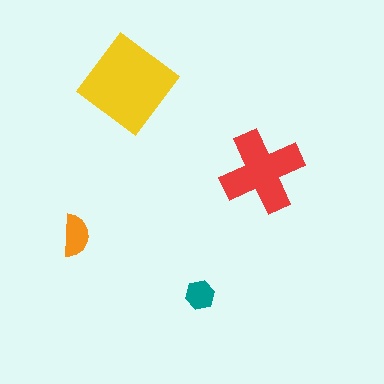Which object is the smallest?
The teal hexagon.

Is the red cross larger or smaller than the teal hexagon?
Larger.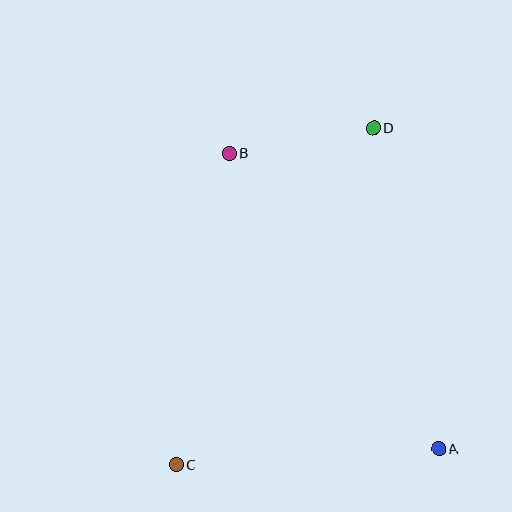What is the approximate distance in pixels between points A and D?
The distance between A and D is approximately 327 pixels.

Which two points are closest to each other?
Points B and D are closest to each other.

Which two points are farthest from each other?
Points C and D are farthest from each other.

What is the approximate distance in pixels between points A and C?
The distance between A and C is approximately 263 pixels.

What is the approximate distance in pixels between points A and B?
The distance between A and B is approximately 362 pixels.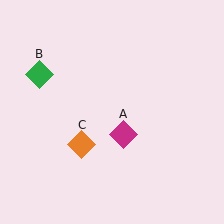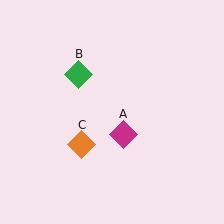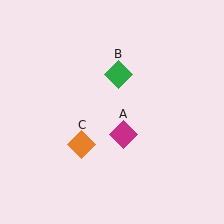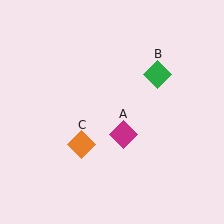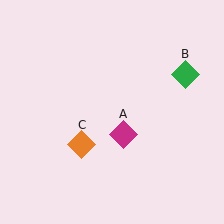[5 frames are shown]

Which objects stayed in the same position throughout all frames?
Magenta diamond (object A) and orange diamond (object C) remained stationary.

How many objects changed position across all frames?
1 object changed position: green diamond (object B).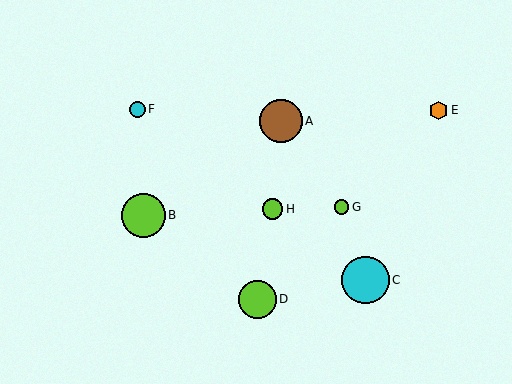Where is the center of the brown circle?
The center of the brown circle is at (281, 121).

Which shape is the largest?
The cyan circle (labeled C) is the largest.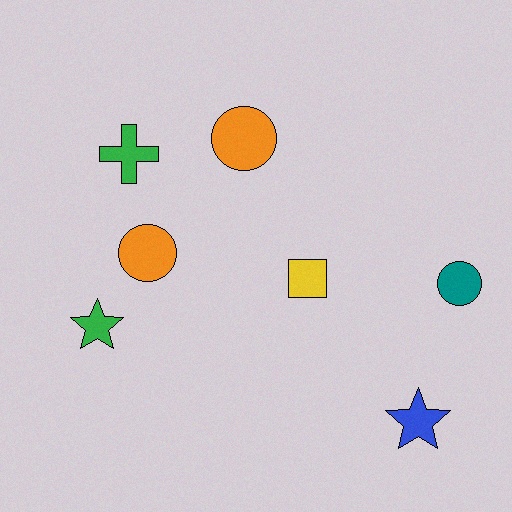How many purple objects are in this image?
There are no purple objects.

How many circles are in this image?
There are 3 circles.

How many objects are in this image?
There are 7 objects.